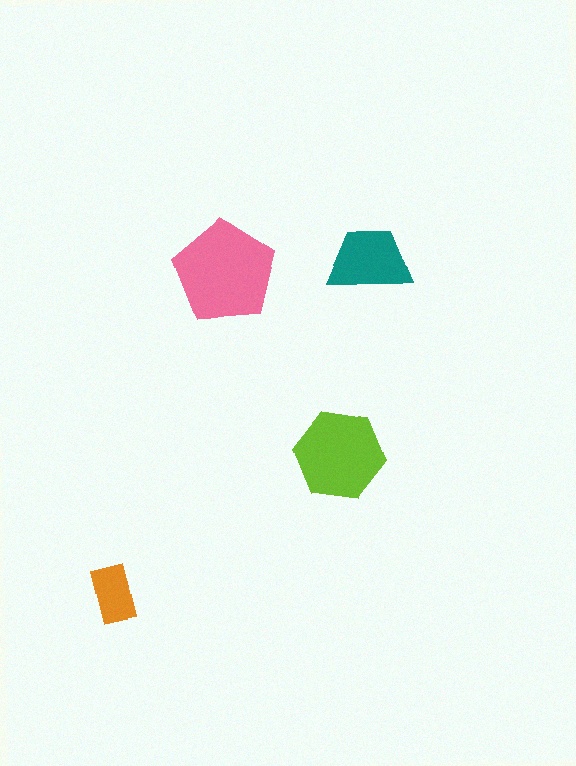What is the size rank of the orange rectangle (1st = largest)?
4th.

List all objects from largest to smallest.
The pink pentagon, the lime hexagon, the teal trapezoid, the orange rectangle.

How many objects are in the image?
There are 4 objects in the image.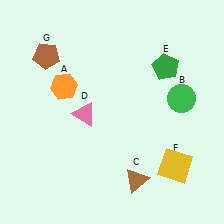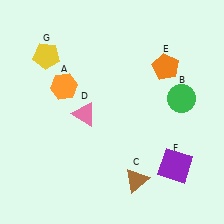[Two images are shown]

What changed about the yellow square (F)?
In Image 1, F is yellow. In Image 2, it changed to purple.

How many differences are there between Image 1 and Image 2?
There are 3 differences between the two images.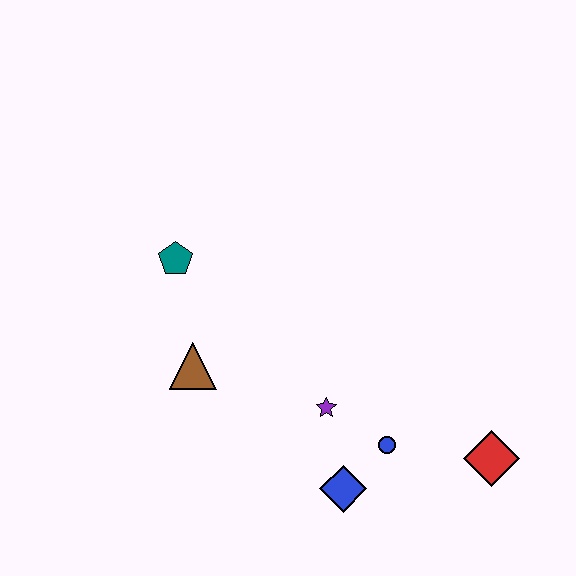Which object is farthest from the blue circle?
The teal pentagon is farthest from the blue circle.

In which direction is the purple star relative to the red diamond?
The purple star is to the left of the red diamond.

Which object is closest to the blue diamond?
The blue circle is closest to the blue diamond.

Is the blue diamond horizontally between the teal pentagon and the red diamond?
Yes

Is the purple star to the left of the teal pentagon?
No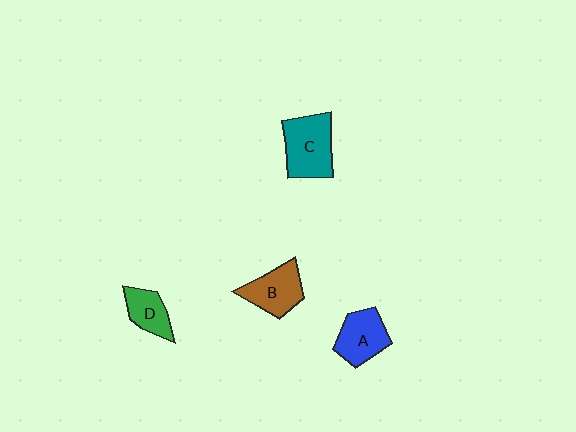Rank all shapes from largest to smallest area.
From largest to smallest: C (teal), B (brown), A (blue), D (green).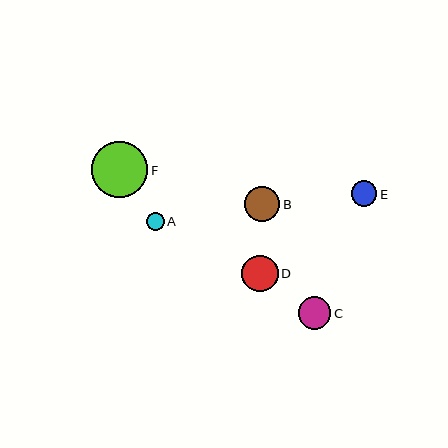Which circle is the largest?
Circle F is the largest with a size of approximately 57 pixels.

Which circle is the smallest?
Circle A is the smallest with a size of approximately 18 pixels.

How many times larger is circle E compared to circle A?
Circle E is approximately 1.4 times the size of circle A.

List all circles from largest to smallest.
From largest to smallest: F, D, B, C, E, A.